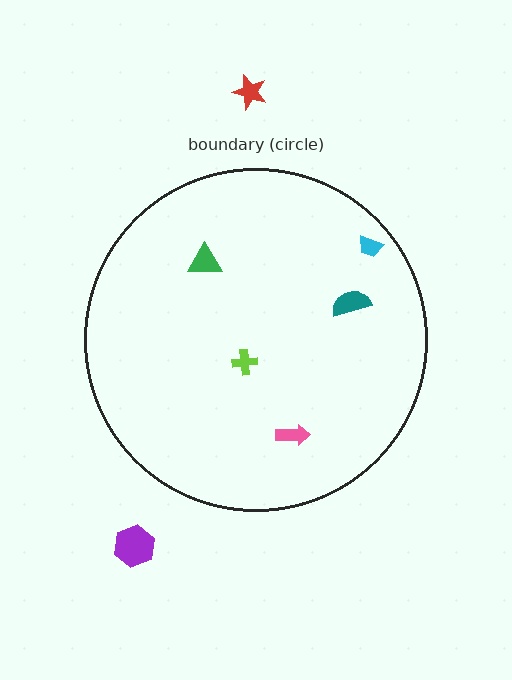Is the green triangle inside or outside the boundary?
Inside.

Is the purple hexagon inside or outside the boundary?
Outside.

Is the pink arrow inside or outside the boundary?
Inside.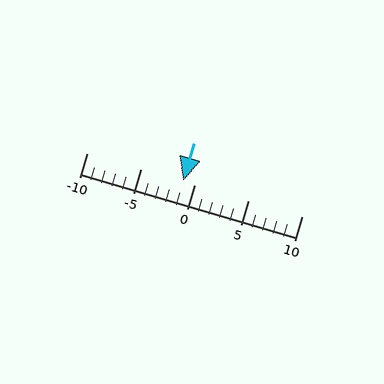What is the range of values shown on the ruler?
The ruler shows values from -10 to 10.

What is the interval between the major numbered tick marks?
The major tick marks are spaced 5 units apart.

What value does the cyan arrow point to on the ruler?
The cyan arrow points to approximately -1.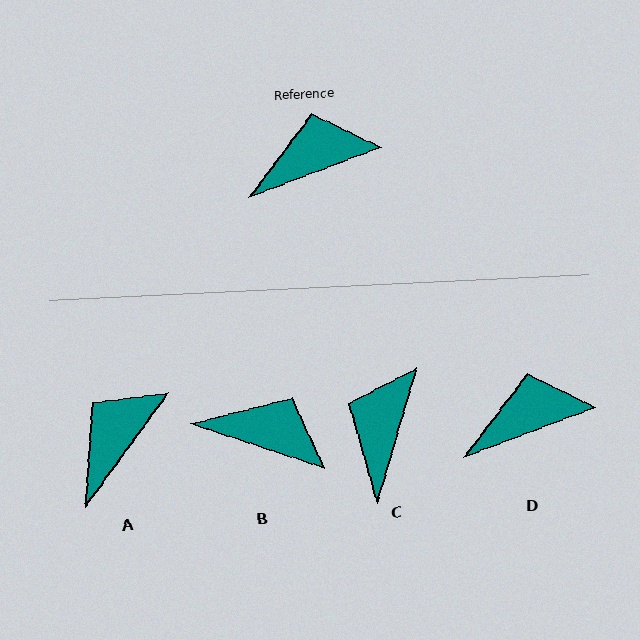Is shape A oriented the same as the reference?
No, it is off by about 34 degrees.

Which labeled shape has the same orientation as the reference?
D.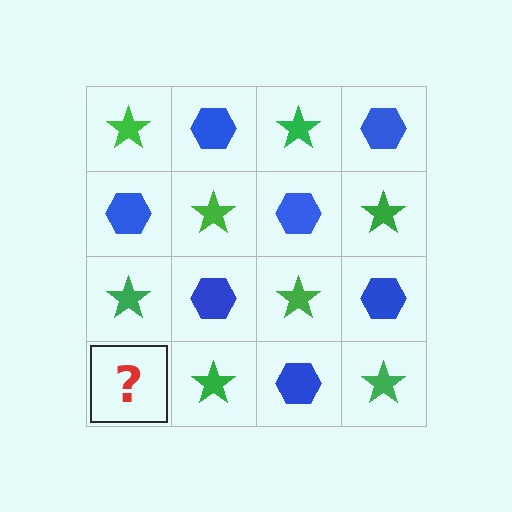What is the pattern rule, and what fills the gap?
The rule is that it alternates green star and blue hexagon in a checkerboard pattern. The gap should be filled with a blue hexagon.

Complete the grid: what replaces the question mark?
The question mark should be replaced with a blue hexagon.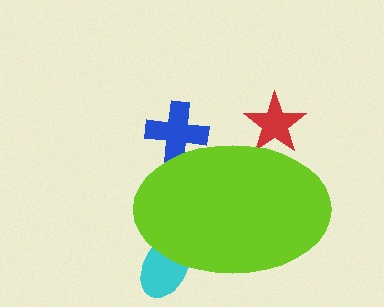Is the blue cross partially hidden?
Yes, the blue cross is partially hidden behind the lime ellipse.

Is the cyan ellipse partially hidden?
Yes, the cyan ellipse is partially hidden behind the lime ellipse.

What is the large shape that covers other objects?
A lime ellipse.